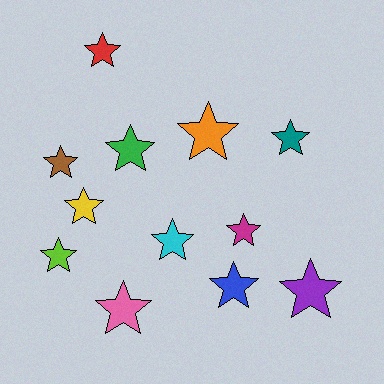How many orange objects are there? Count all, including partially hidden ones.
There is 1 orange object.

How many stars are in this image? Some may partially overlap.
There are 12 stars.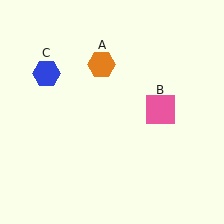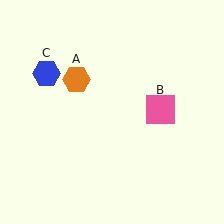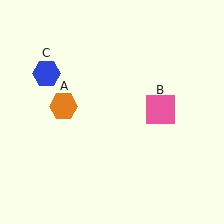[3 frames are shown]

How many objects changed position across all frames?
1 object changed position: orange hexagon (object A).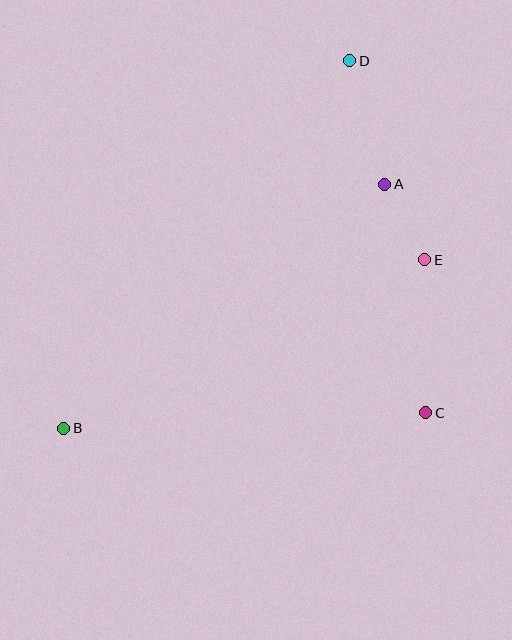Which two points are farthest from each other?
Points B and D are farthest from each other.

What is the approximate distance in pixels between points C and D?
The distance between C and D is approximately 360 pixels.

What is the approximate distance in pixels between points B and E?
The distance between B and E is approximately 398 pixels.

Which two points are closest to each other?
Points A and E are closest to each other.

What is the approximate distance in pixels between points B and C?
The distance between B and C is approximately 362 pixels.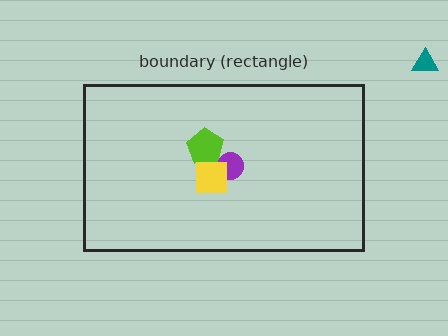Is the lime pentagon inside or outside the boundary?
Inside.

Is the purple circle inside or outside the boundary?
Inside.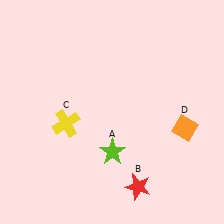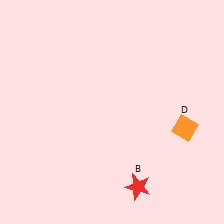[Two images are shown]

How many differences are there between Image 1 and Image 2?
There are 2 differences between the two images.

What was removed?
The lime star (A), the yellow cross (C) were removed in Image 2.